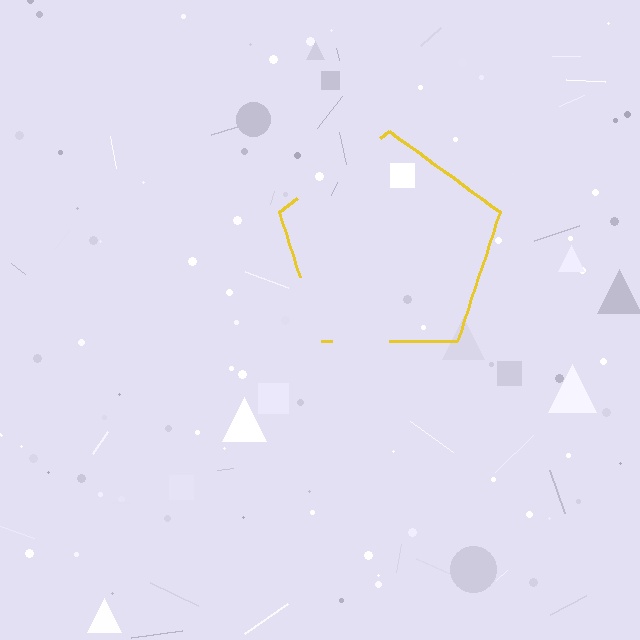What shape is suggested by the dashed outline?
The dashed outline suggests a pentagon.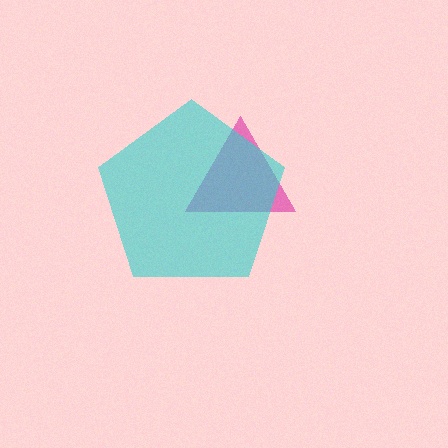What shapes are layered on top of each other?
The layered shapes are: a magenta triangle, a cyan pentagon.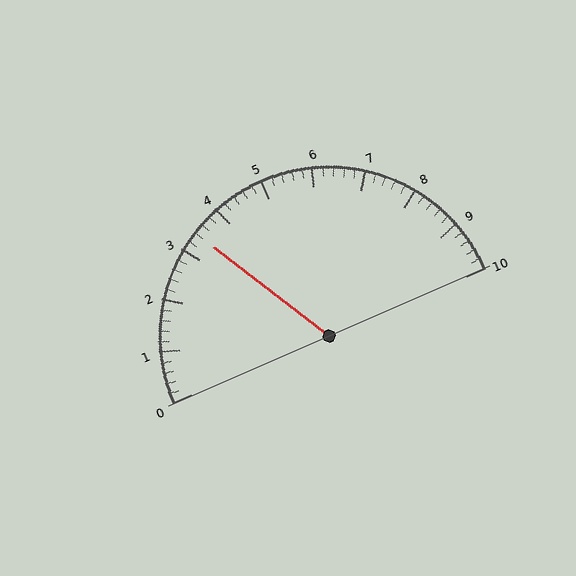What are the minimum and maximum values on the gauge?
The gauge ranges from 0 to 10.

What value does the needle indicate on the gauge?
The needle indicates approximately 3.4.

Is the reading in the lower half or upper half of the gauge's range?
The reading is in the lower half of the range (0 to 10).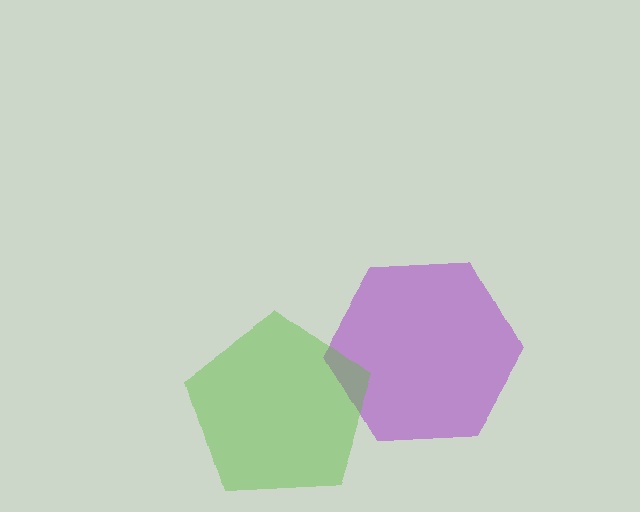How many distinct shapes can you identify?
There are 2 distinct shapes: a purple hexagon, a lime pentagon.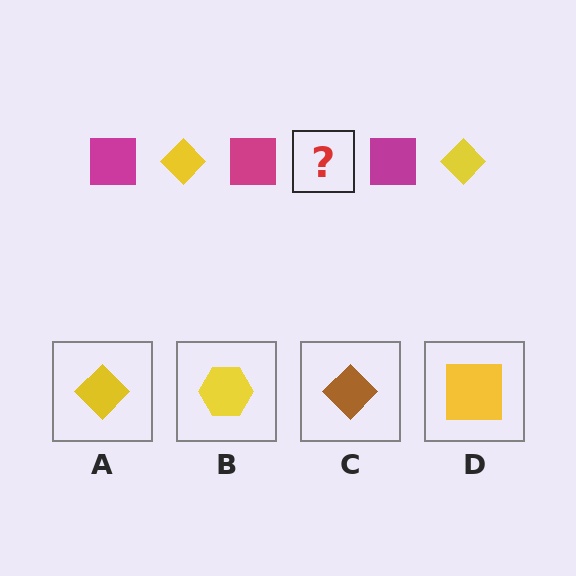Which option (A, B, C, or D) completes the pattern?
A.